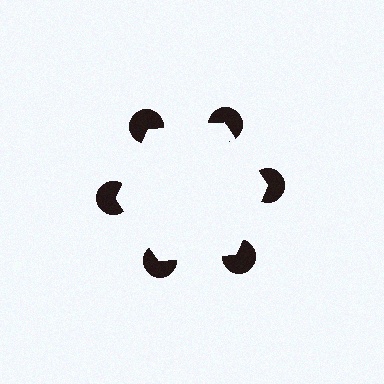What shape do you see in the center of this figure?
An illusory hexagon — its edges are inferred from the aligned wedge cuts in the pac-man discs, not physically drawn.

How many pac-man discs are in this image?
There are 6 — one at each vertex of the illusory hexagon.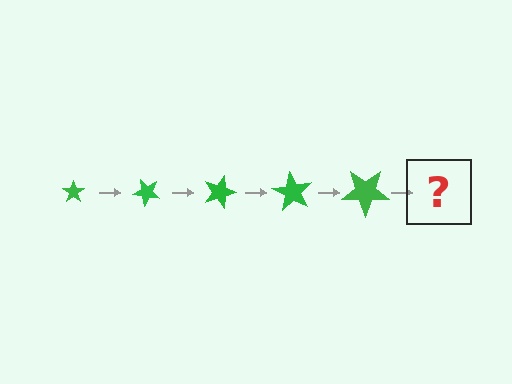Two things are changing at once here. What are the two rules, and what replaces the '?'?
The two rules are that the star grows larger each step and it rotates 45 degrees each step. The '?' should be a star, larger than the previous one and rotated 225 degrees from the start.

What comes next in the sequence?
The next element should be a star, larger than the previous one and rotated 225 degrees from the start.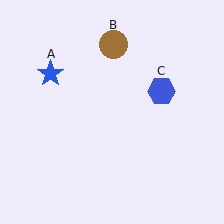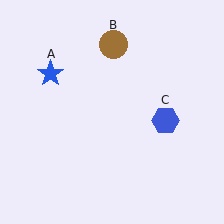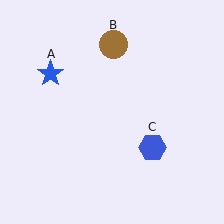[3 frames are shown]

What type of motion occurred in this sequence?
The blue hexagon (object C) rotated clockwise around the center of the scene.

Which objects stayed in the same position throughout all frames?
Blue star (object A) and brown circle (object B) remained stationary.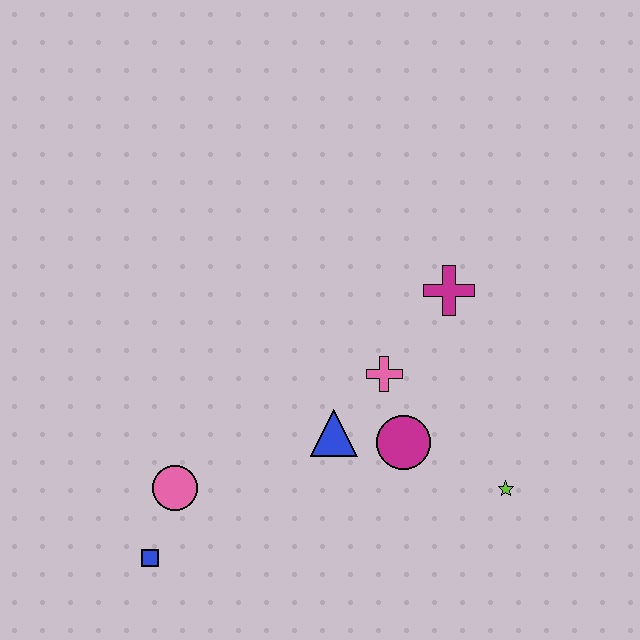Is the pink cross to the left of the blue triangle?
No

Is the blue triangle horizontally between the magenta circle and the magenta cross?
No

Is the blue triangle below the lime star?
No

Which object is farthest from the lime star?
The blue square is farthest from the lime star.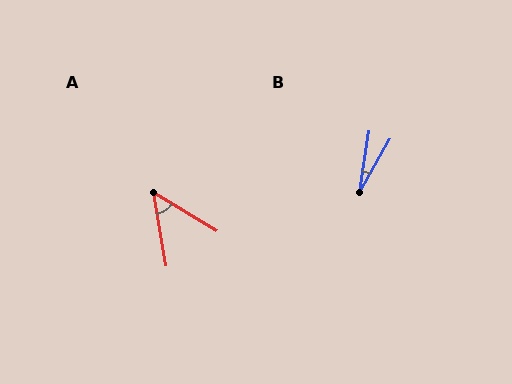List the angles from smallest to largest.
B (21°), A (49°).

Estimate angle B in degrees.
Approximately 21 degrees.